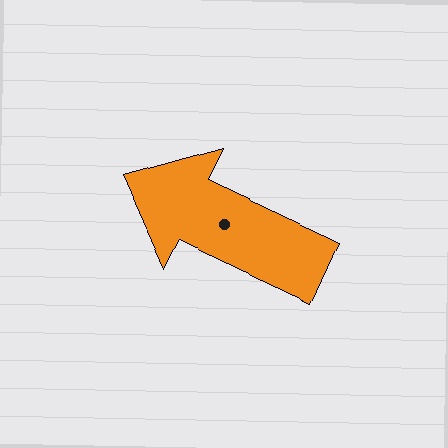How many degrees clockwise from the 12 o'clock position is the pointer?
Approximately 295 degrees.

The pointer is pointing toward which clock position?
Roughly 10 o'clock.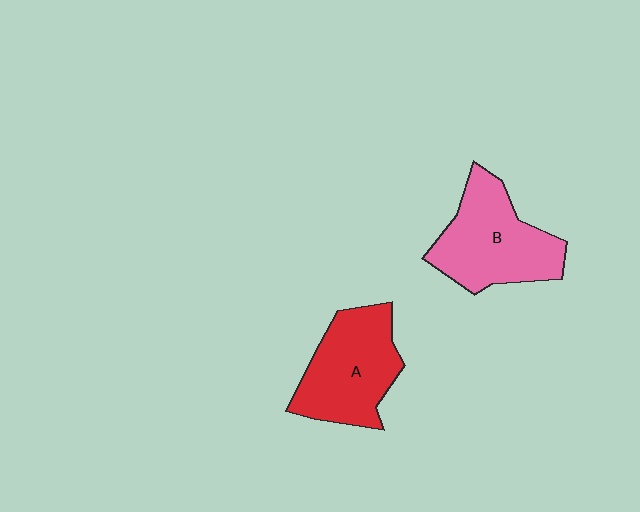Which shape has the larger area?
Shape B (pink).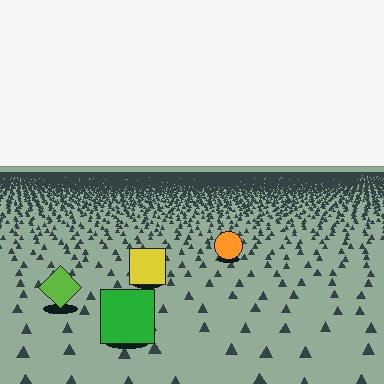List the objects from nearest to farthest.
From nearest to farthest: the green square, the lime diamond, the yellow square, the orange circle.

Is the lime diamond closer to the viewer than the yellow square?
Yes. The lime diamond is closer — you can tell from the texture gradient: the ground texture is coarser near it.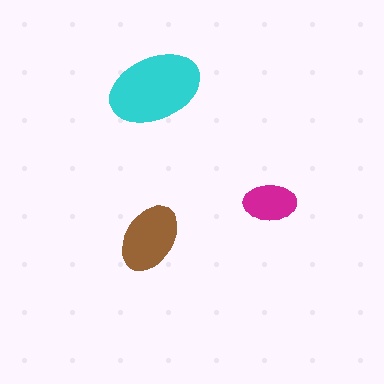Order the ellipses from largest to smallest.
the cyan one, the brown one, the magenta one.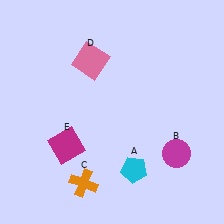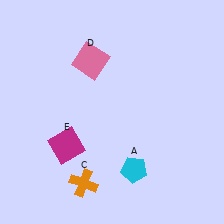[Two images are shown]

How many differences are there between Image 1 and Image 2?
There is 1 difference between the two images.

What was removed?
The magenta circle (B) was removed in Image 2.